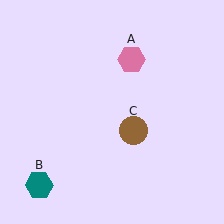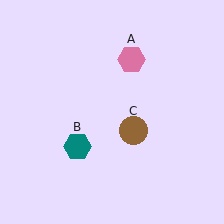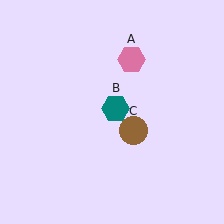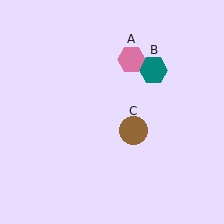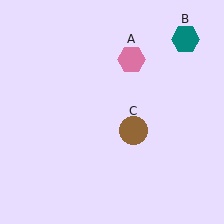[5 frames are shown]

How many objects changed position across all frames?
1 object changed position: teal hexagon (object B).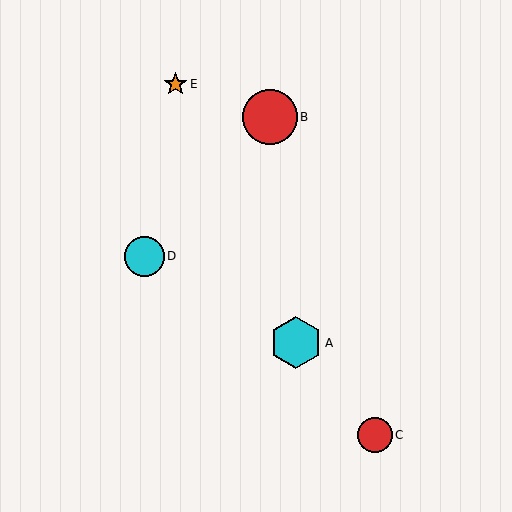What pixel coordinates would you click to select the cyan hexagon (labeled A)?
Click at (296, 343) to select the cyan hexagon A.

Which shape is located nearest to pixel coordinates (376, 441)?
The red circle (labeled C) at (375, 435) is nearest to that location.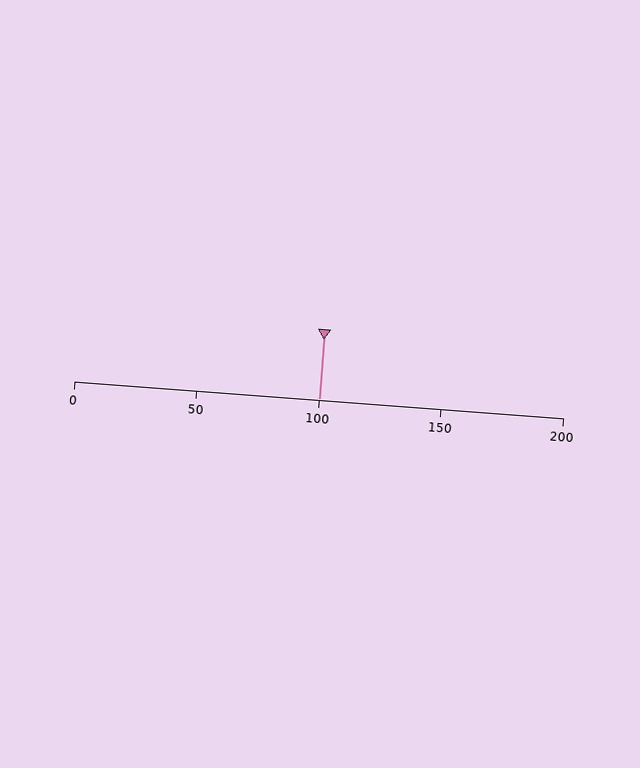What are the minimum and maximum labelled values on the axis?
The axis runs from 0 to 200.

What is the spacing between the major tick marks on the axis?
The major ticks are spaced 50 apart.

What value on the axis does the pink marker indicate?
The marker indicates approximately 100.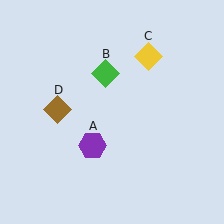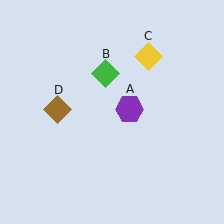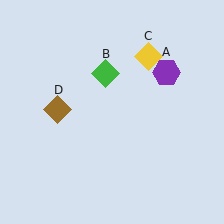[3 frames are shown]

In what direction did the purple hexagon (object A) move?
The purple hexagon (object A) moved up and to the right.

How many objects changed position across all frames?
1 object changed position: purple hexagon (object A).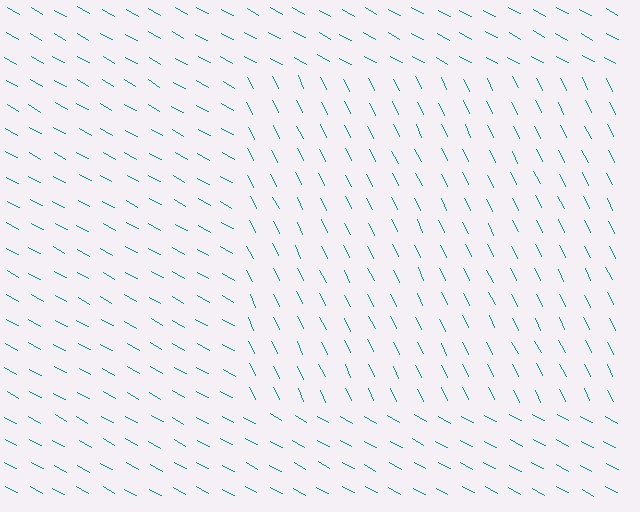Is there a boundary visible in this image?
Yes, there is a texture boundary formed by a change in line orientation.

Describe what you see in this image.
The image is filled with small teal line segments. A rectangle region in the image has lines oriented differently from the surrounding lines, creating a visible texture boundary.